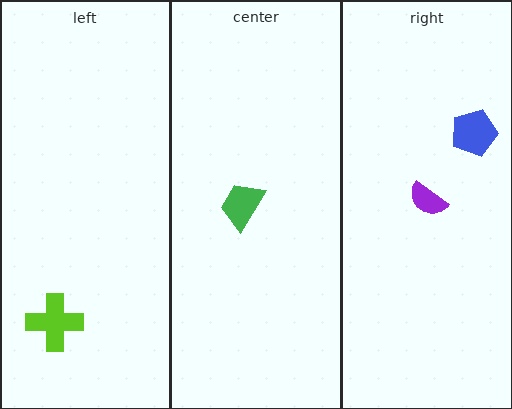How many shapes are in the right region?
2.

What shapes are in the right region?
The blue pentagon, the purple semicircle.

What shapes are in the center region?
The green trapezoid.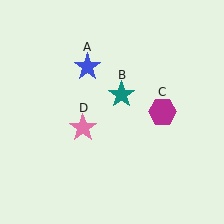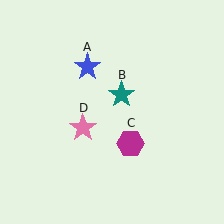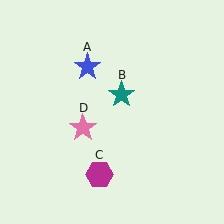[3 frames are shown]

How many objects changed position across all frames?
1 object changed position: magenta hexagon (object C).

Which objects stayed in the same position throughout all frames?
Blue star (object A) and teal star (object B) and pink star (object D) remained stationary.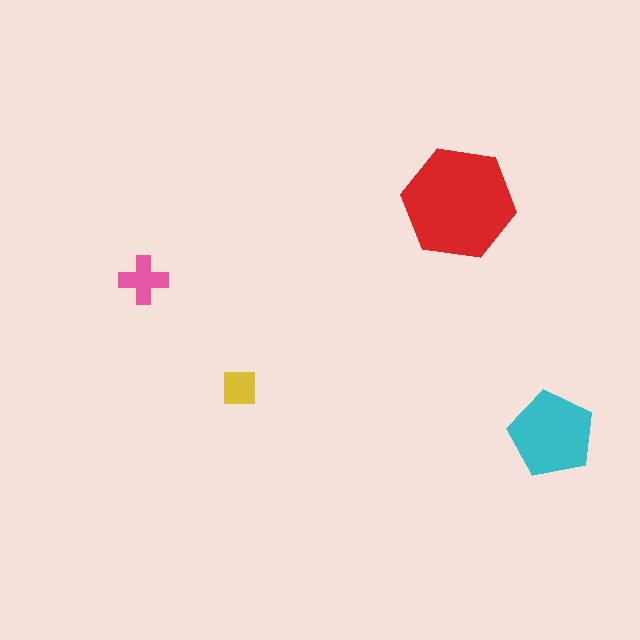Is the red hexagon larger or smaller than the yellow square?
Larger.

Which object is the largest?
The red hexagon.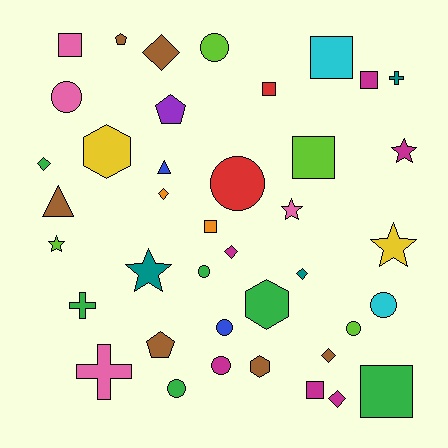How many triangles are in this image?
There are 2 triangles.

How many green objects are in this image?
There are 6 green objects.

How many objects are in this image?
There are 40 objects.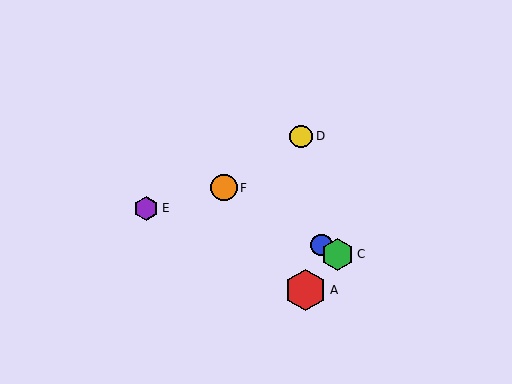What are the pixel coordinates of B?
Object B is at (322, 245).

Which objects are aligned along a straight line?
Objects B, C, F are aligned along a straight line.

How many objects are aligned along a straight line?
3 objects (B, C, F) are aligned along a straight line.